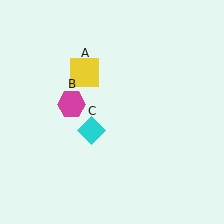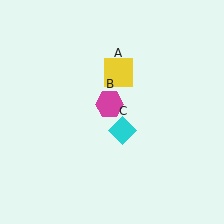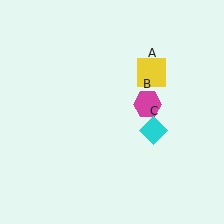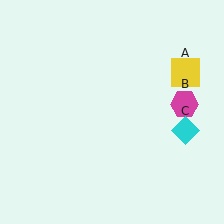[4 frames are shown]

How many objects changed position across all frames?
3 objects changed position: yellow square (object A), magenta hexagon (object B), cyan diamond (object C).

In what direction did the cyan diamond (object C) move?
The cyan diamond (object C) moved right.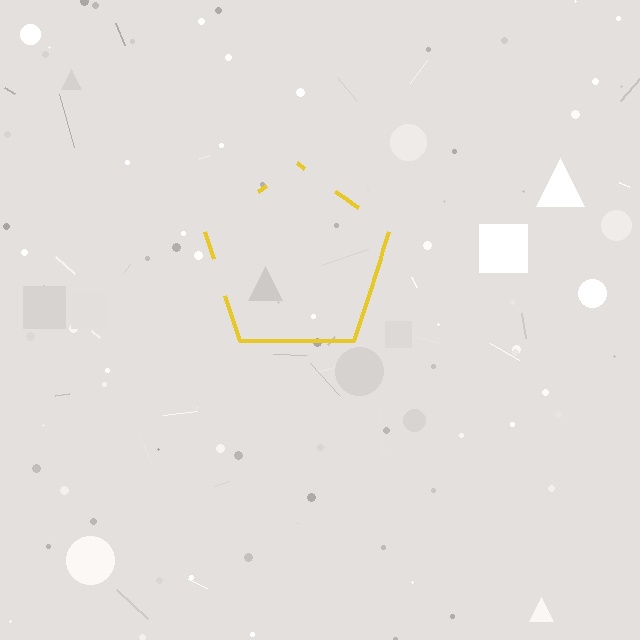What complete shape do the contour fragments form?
The contour fragments form a pentagon.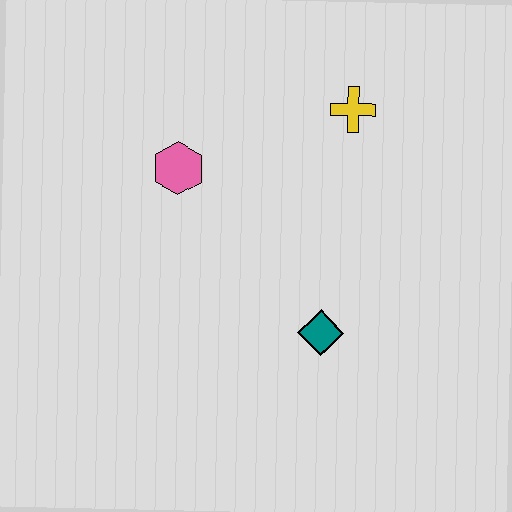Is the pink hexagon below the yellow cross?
Yes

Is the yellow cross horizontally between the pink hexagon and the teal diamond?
No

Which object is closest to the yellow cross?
The pink hexagon is closest to the yellow cross.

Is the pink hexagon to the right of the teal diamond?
No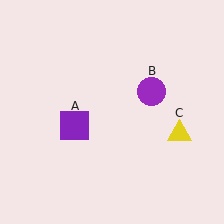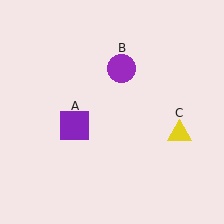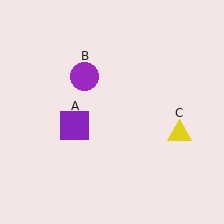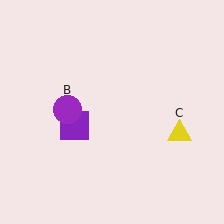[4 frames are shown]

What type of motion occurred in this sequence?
The purple circle (object B) rotated counterclockwise around the center of the scene.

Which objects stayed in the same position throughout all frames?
Purple square (object A) and yellow triangle (object C) remained stationary.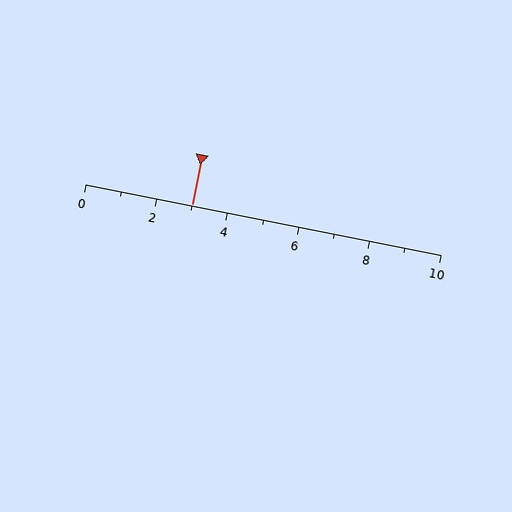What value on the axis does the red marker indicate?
The marker indicates approximately 3.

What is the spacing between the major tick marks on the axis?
The major ticks are spaced 2 apart.